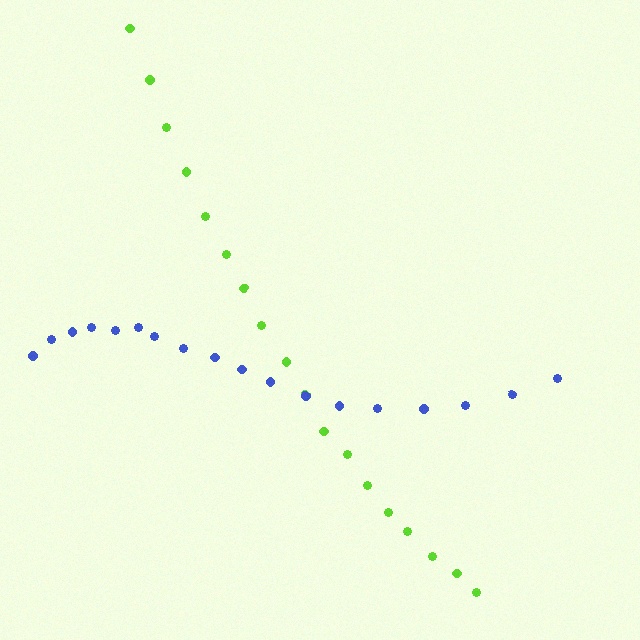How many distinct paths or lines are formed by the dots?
There are 2 distinct paths.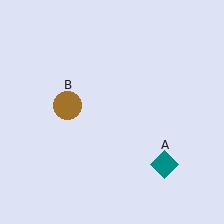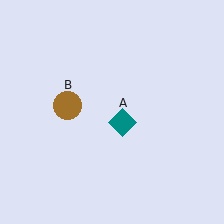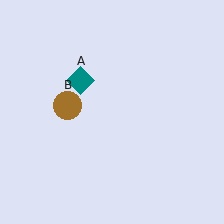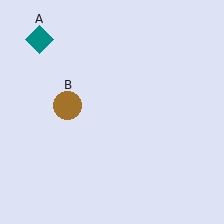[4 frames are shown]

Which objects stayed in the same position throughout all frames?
Brown circle (object B) remained stationary.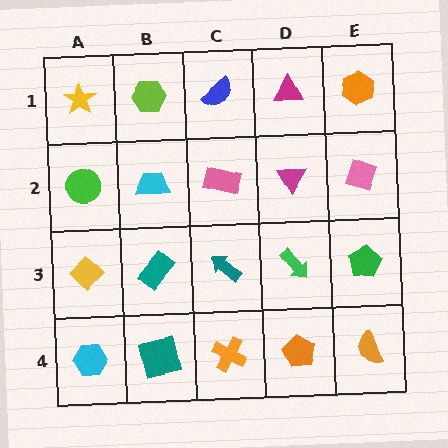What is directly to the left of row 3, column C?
A teal rectangle.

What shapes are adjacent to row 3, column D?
A magenta triangle (row 2, column D), an orange pentagon (row 4, column D), a teal arrow (row 3, column C), a green pentagon (row 3, column E).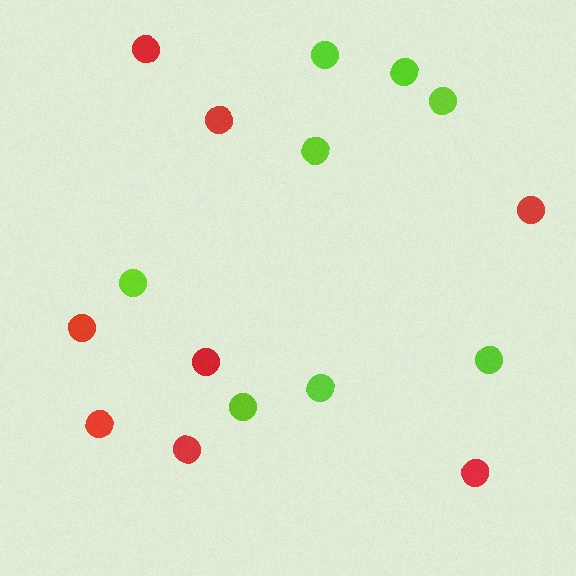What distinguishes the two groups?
There are 2 groups: one group of lime circles (8) and one group of red circles (8).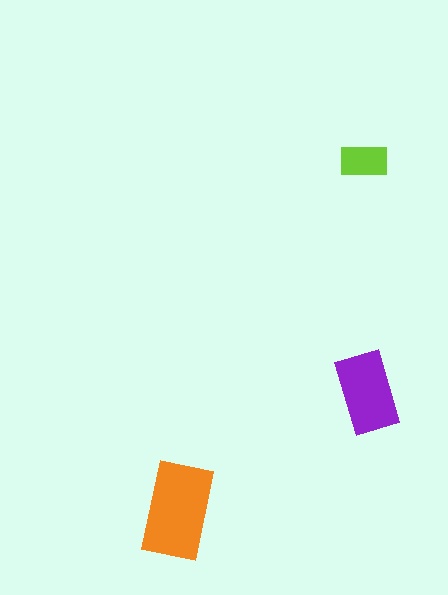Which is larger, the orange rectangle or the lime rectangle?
The orange one.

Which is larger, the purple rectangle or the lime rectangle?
The purple one.